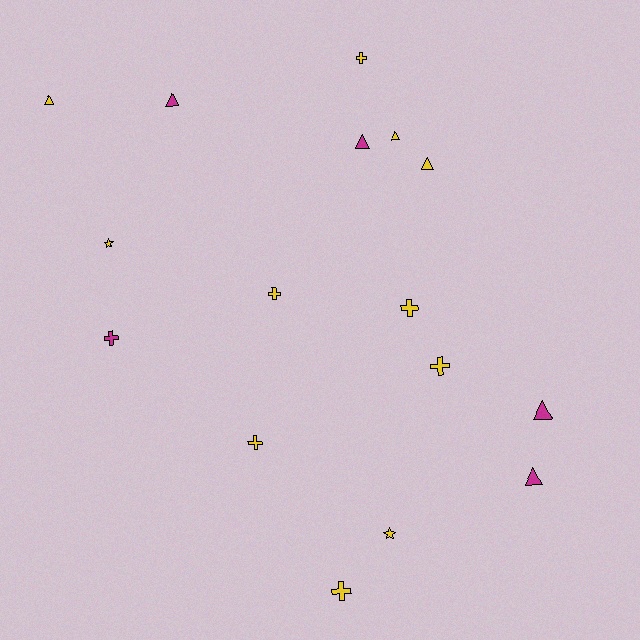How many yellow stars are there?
There are 2 yellow stars.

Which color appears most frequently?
Yellow, with 11 objects.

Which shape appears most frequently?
Cross, with 7 objects.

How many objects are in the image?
There are 16 objects.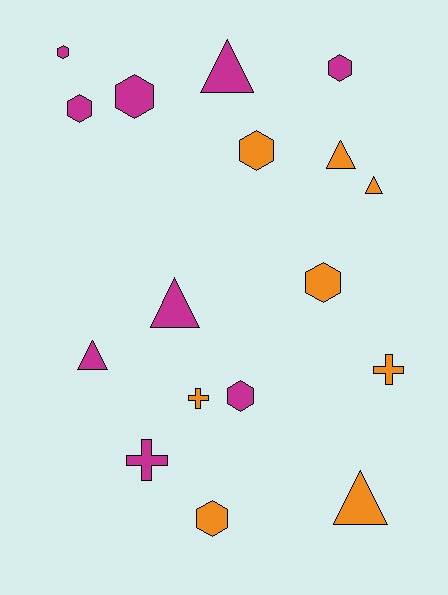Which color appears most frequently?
Magenta, with 9 objects.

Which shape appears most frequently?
Hexagon, with 8 objects.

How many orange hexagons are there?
There are 3 orange hexagons.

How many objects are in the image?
There are 17 objects.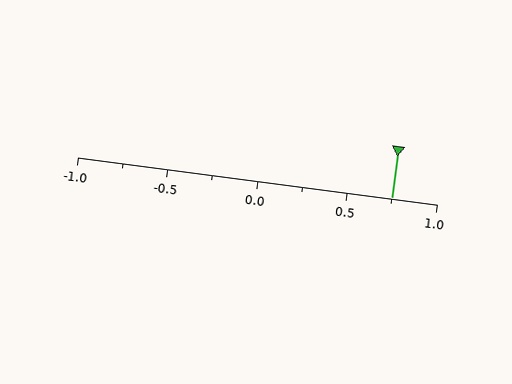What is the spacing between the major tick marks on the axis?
The major ticks are spaced 0.5 apart.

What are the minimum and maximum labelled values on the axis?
The axis runs from -1.0 to 1.0.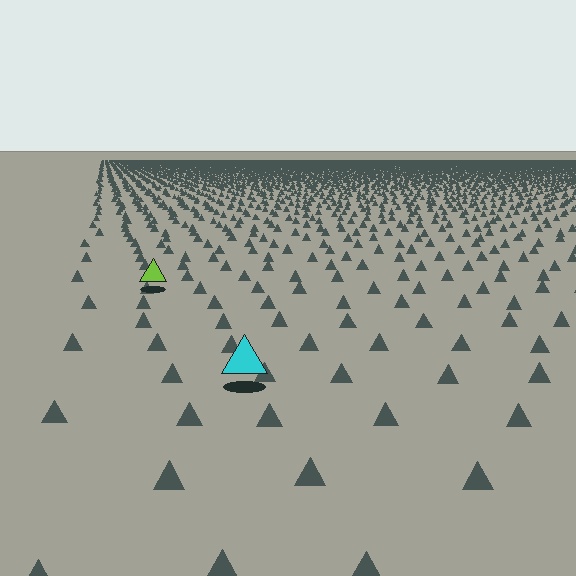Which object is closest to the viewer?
The cyan triangle is closest. The texture marks near it are larger and more spread out.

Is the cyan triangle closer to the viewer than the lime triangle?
Yes. The cyan triangle is closer — you can tell from the texture gradient: the ground texture is coarser near it.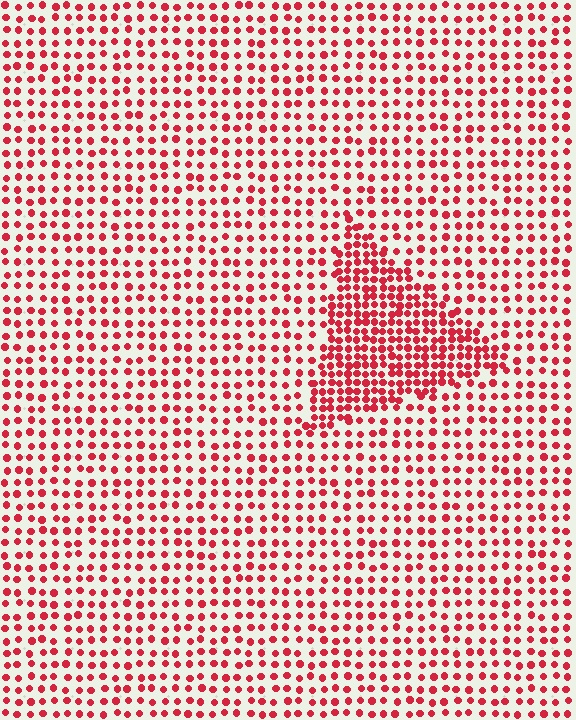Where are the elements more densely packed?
The elements are more densely packed inside the triangle boundary.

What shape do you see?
I see a triangle.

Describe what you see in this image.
The image contains small red elements arranged at two different densities. A triangle-shaped region is visible where the elements are more densely packed than the surrounding area.